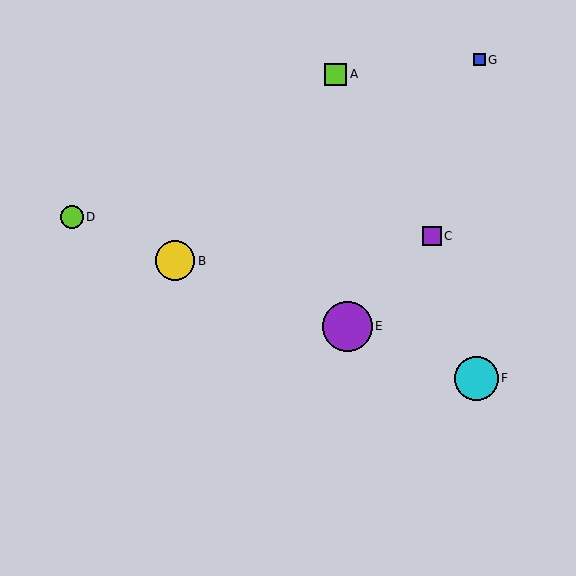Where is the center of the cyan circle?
The center of the cyan circle is at (476, 378).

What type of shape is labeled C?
Shape C is a purple square.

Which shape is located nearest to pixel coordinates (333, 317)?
The purple circle (labeled E) at (348, 326) is nearest to that location.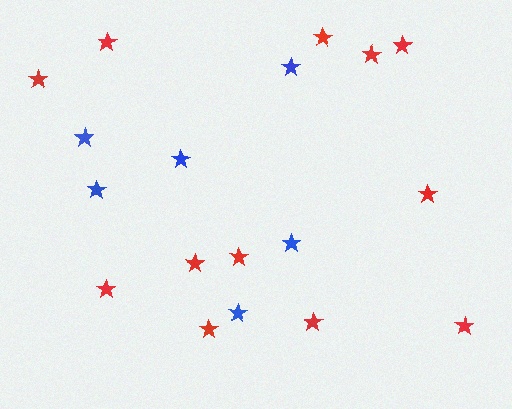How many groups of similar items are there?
There are 2 groups: one group of blue stars (6) and one group of red stars (12).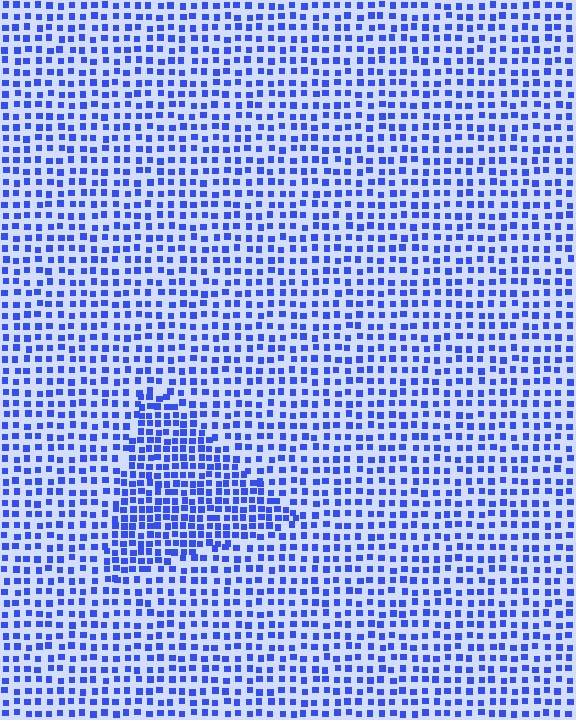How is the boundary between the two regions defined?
The boundary is defined by a change in element density (approximately 1.7x ratio). All elements are the same color, size, and shape.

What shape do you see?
I see a triangle.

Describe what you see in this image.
The image contains small blue elements arranged at two different densities. A triangle-shaped region is visible where the elements are more densely packed than the surrounding area.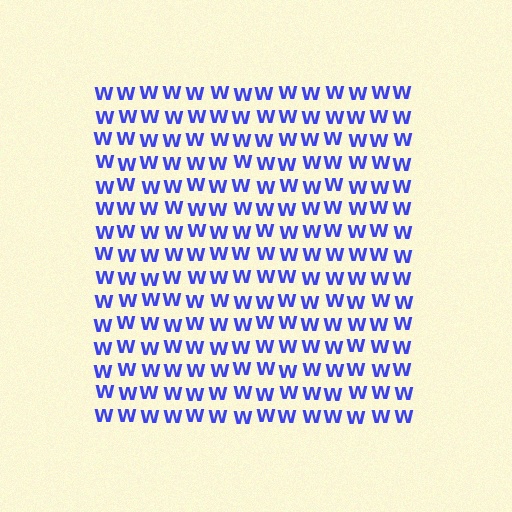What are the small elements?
The small elements are letter W's.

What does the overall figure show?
The overall figure shows a square.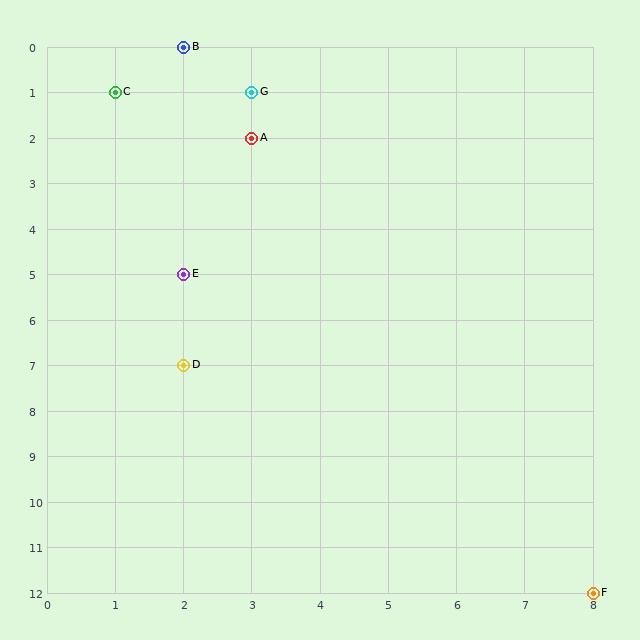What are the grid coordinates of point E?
Point E is at grid coordinates (2, 5).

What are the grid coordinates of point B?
Point B is at grid coordinates (2, 0).